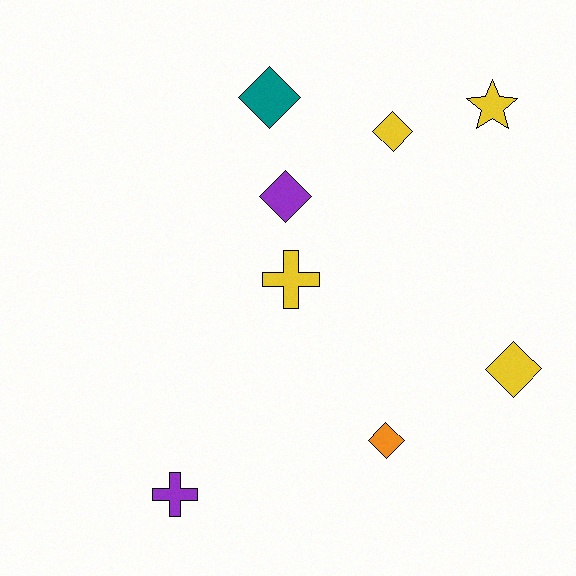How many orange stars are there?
There are no orange stars.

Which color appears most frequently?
Yellow, with 4 objects.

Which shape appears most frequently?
Diamond, with 5 objects.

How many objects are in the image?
There are 8 objects.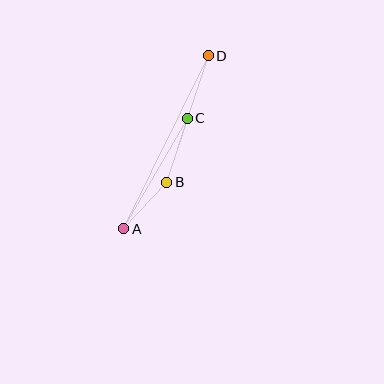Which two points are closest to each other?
Points A and B are closest to each other.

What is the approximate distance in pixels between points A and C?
The distance between A and C is approximately 128 pixels.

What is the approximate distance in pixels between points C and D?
The distance between C and D is approximately 66 pixels.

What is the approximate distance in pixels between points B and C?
The distance between B and C is approximately 68 pixels.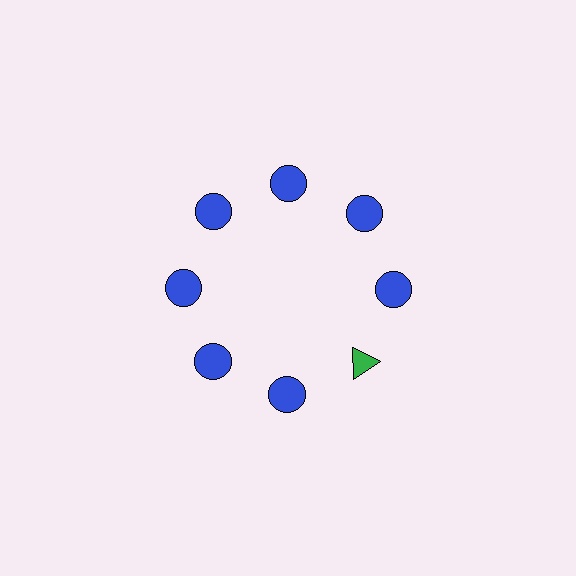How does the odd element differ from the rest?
It differs in both color (green instead of blue) and shape (triangle instead of circle).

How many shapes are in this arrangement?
There are 8 shapes arranged in a ring pattern.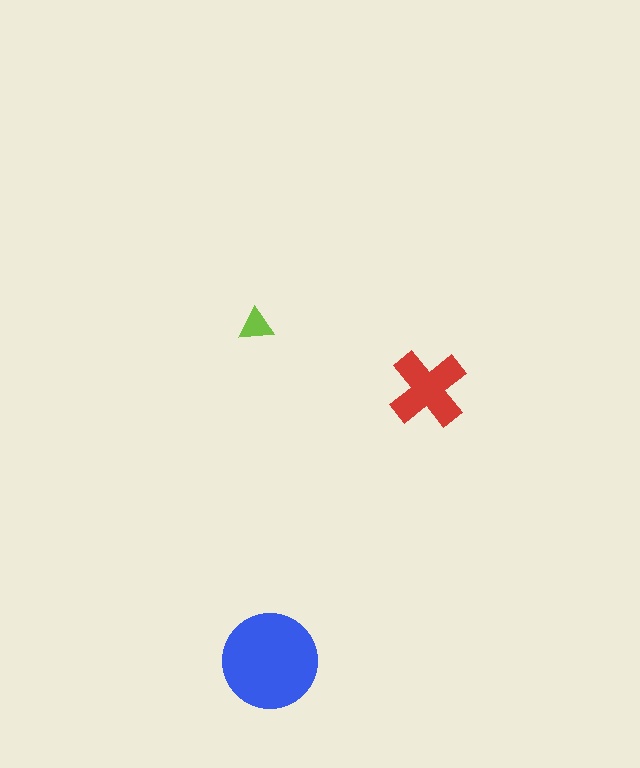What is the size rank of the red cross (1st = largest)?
2nd.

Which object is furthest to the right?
The red cross is rightmost.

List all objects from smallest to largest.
The lime triangle, the red cross, the blue circle.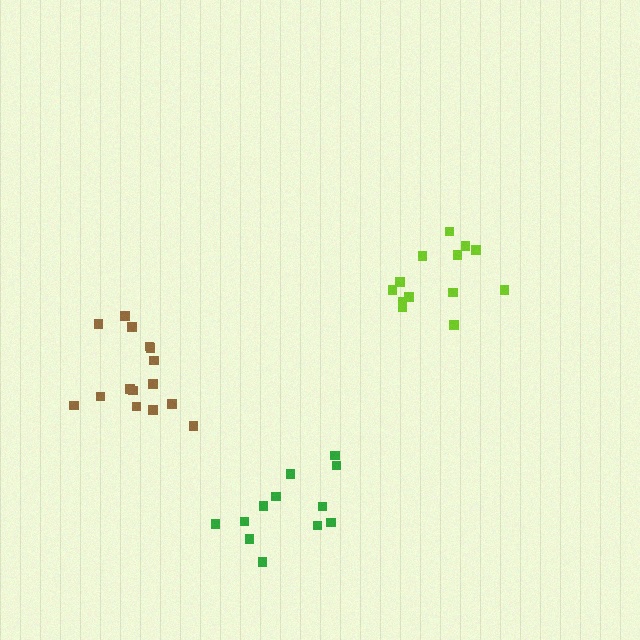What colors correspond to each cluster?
The clusters are colored: lime, green, brown.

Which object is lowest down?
The green cluster is bottommost.